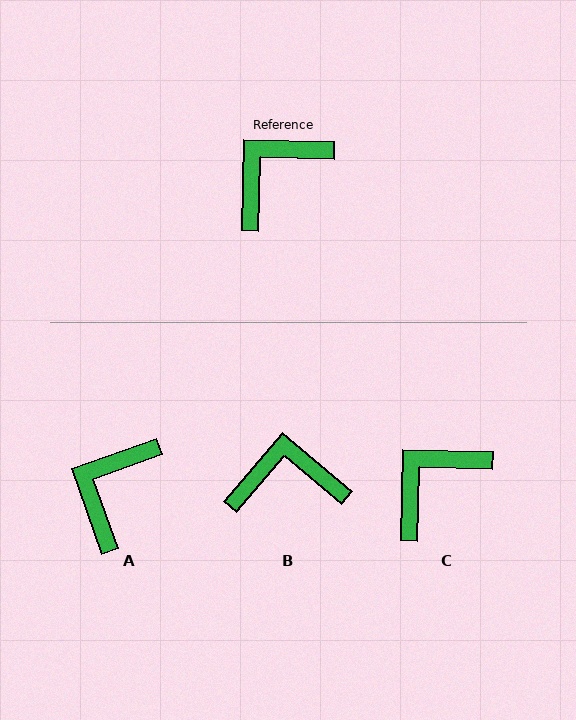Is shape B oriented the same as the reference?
No, it is off by about 39 degrees.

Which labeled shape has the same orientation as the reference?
C.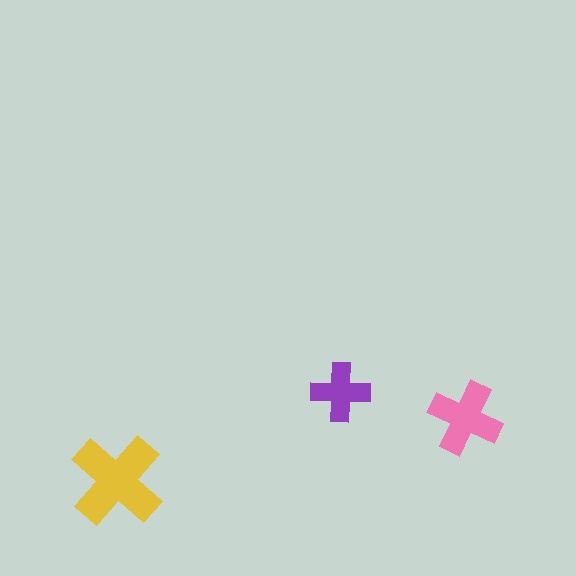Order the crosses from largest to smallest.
the yellow one, the pink one, the purple one.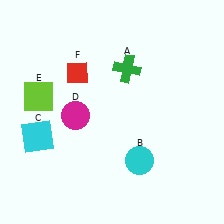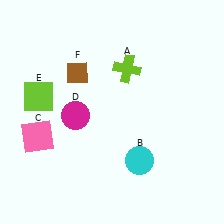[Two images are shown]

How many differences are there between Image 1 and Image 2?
There are 3 differences between the two images.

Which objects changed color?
A changed from green to lime. C changed from cyan to pink. F changed from red to brown.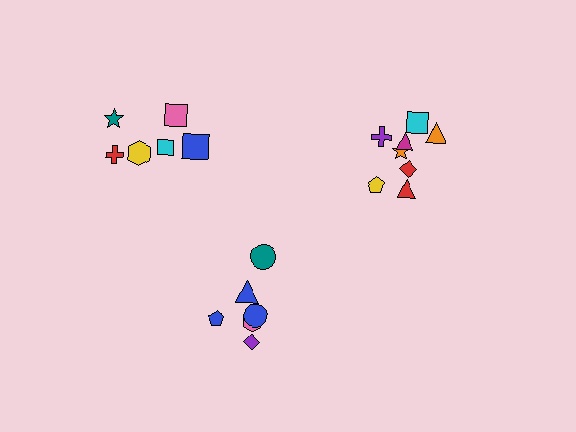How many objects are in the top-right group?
There are 8 objects.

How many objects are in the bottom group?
There are 6 objects.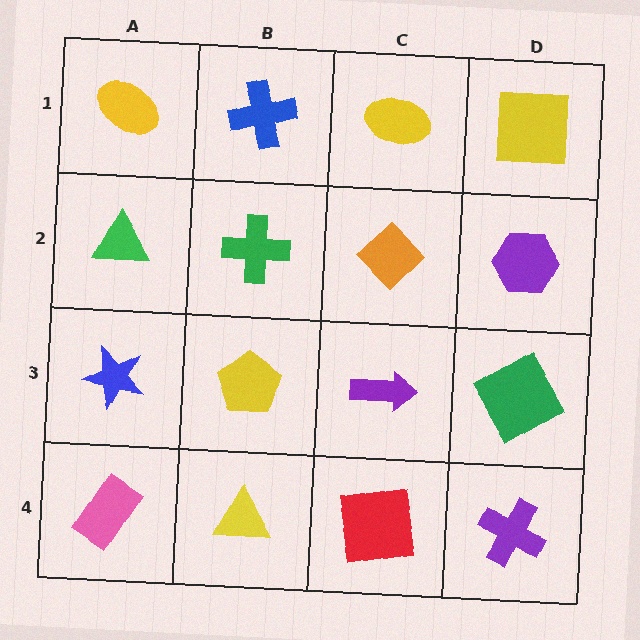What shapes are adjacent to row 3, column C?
An orange diamond (row 2, column C), a red square (row 4, column C), a yellow pentagon (row 3, column B), a green diamond (row 3, column D).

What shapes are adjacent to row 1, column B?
A green cross (row 2, column B), a yellow ellipse (row 1, column A), a yellow ellipse (row 1, column C).